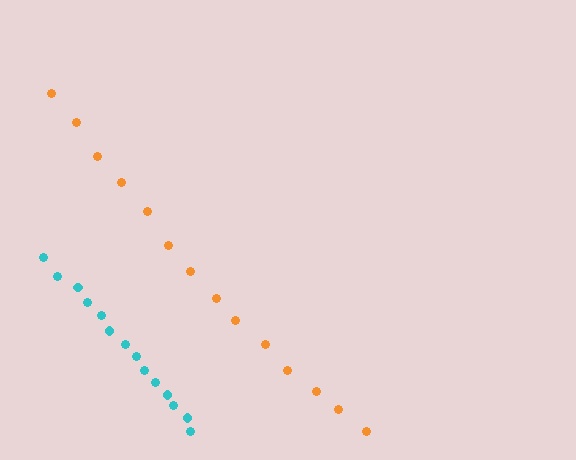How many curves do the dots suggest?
There are 2 distinct paths.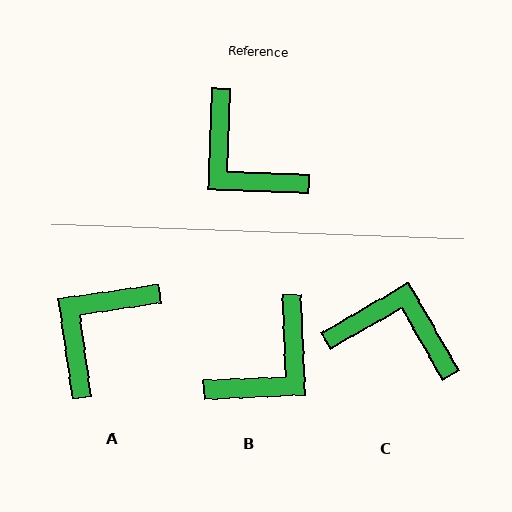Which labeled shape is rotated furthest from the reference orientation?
C, about 148 degrees away.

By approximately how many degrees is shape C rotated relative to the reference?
Approximately 148 degrees clockwise.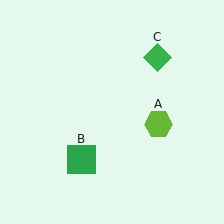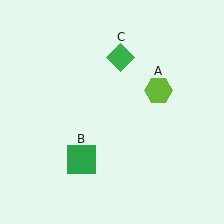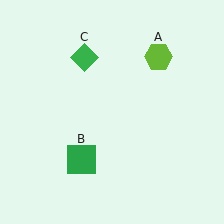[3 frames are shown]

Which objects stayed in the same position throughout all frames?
Green square (object B) remained stationary.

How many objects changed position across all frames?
2 objects changed position: lime hexagon (object A), green diamond (object C).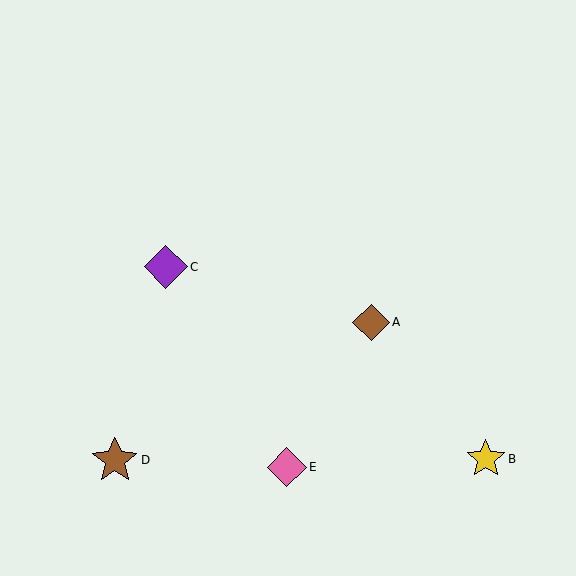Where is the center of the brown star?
The center of the brown star is at (115, 460).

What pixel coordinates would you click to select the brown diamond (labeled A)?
Click at (371, 322) to select the brown diamond A.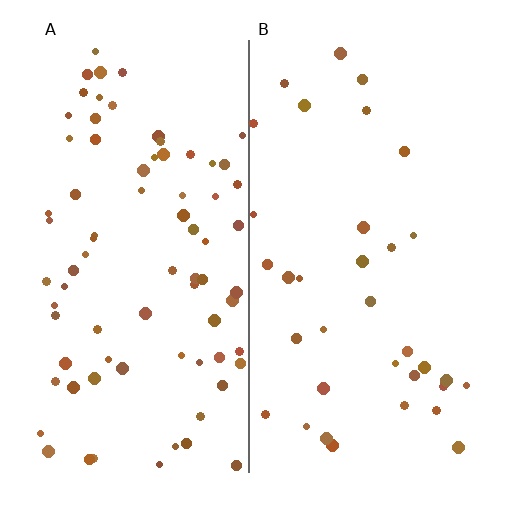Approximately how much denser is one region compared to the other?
Approximately 2.3× — region A over region B.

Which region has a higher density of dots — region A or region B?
A (the left).